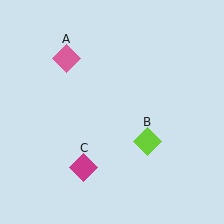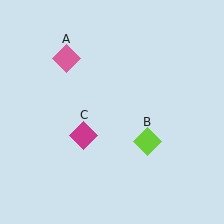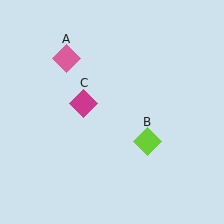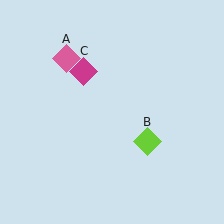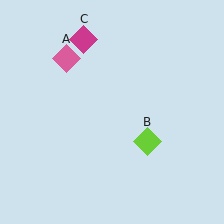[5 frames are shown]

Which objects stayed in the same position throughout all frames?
Pink diamond (object A) and lime diamond (object B) remained stationary.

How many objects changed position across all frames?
1 object changed position: magenta diamond (object C).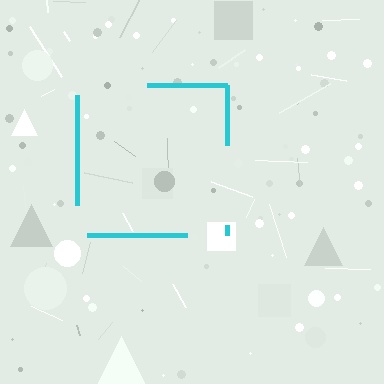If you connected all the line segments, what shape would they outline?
They would outline a square.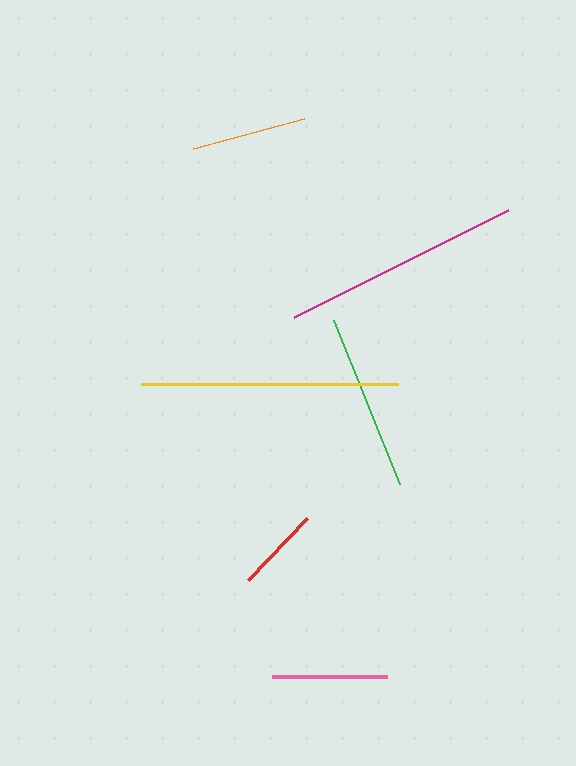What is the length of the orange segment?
The orange segment is approximately 115 pixels long.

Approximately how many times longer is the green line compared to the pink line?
The green line is approximately 1.5 times the length of the pink line.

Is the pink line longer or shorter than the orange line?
The pink line is longer than the orange line.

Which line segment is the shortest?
The red line is the shortest at approximately 87 pixels.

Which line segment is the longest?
The yellow line is the longest at approximately 256 pixels.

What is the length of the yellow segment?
The yellow segment is approximately 256 pixels long.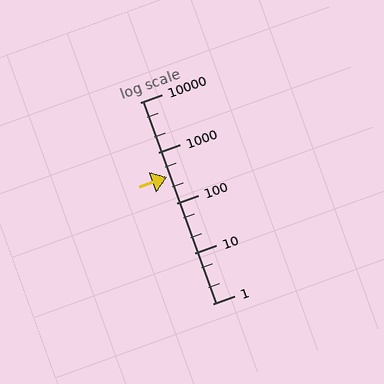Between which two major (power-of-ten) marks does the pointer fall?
The pointer is between 100 and 1000.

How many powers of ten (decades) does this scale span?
The scale spans 4 decades, from 1 to 10000.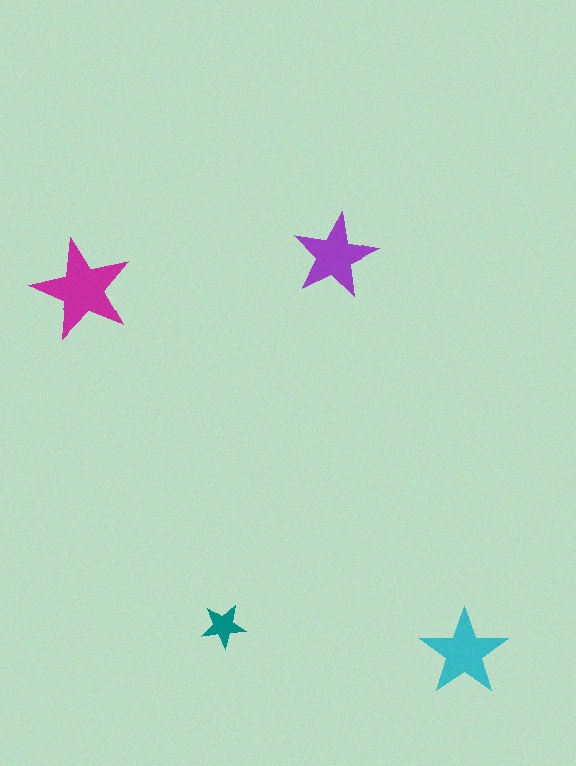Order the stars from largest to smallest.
the magenta one, the cyan one, the purple one, the teal one.